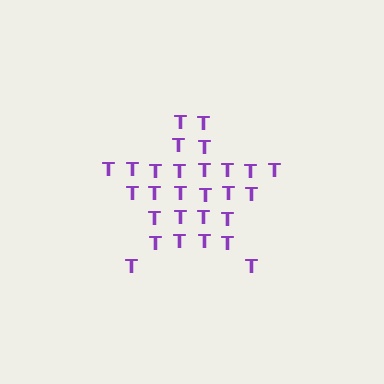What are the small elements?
The small elements are letter T's.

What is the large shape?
The large shape is a star.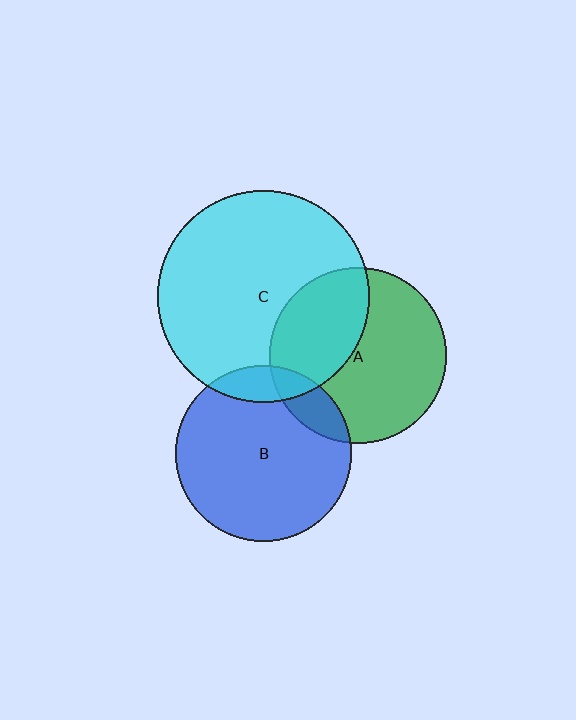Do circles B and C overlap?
Yes.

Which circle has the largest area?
Circle C (cyan).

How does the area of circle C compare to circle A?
Approximately 1.4 times.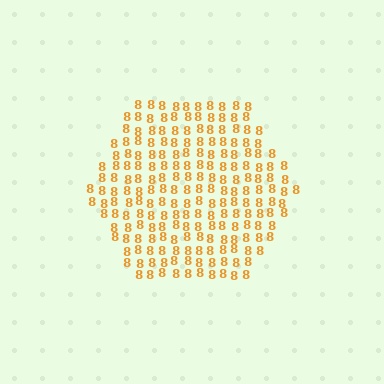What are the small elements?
The small elements are digit 8's.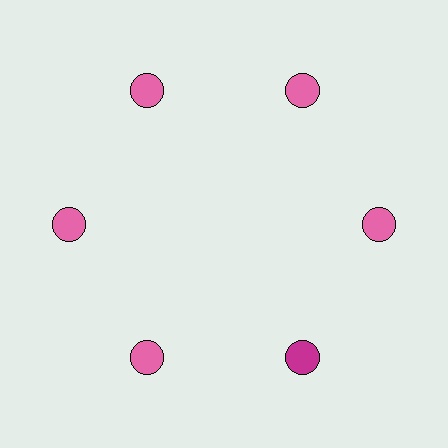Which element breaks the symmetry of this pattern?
The magenta circle at roughly the 5 o'clock position breaks the symmetry. All other shapes are pink circles.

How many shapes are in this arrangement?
There are 6 shapes arranged in a ring pattern.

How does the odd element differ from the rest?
It has a different color: magenta instead of pink.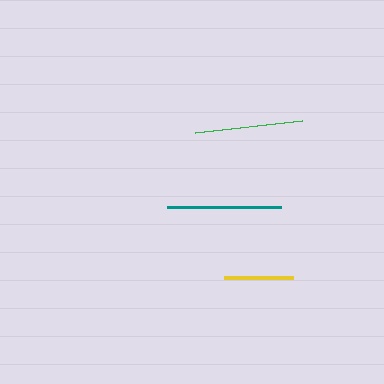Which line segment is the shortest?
The yellow line is the shortest at approximately 68 pixels.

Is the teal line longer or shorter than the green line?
The teal line is longer than the green line.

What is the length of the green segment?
The green segment is approximately 107 pixels long.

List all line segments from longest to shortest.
From longest to shortest: teal, green, yellow.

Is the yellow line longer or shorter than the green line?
The green line is longer than the yellow line.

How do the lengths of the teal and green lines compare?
The teal and green lines are approximately the same length.